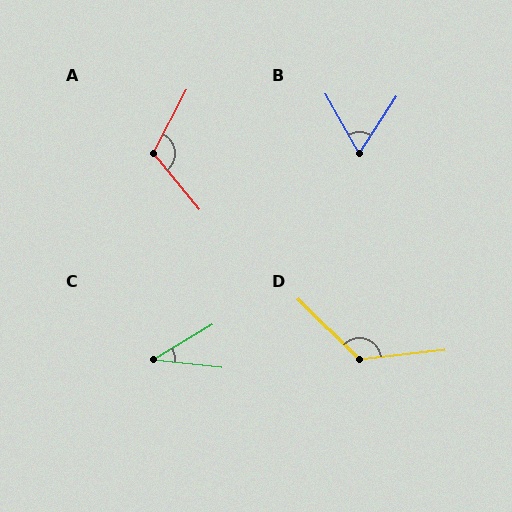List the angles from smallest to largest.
C (37°), B (62°), A (112°), D (129°).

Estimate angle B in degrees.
Approximately 62 degrees.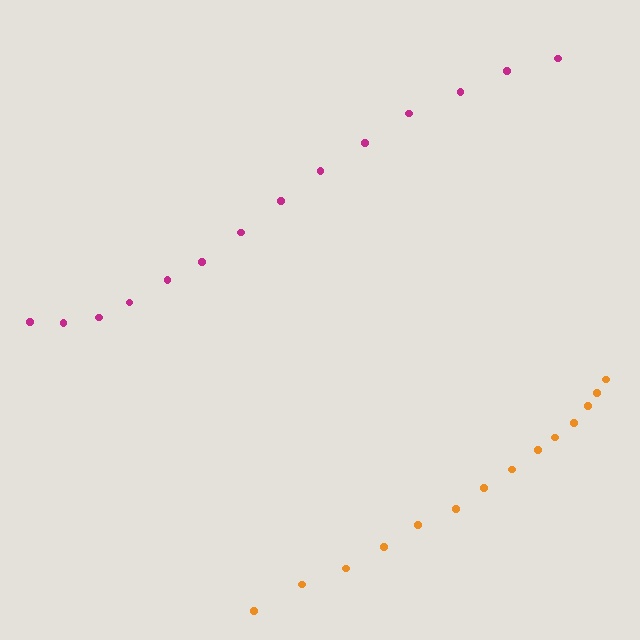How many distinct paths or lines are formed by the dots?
There are 2 distinct paths.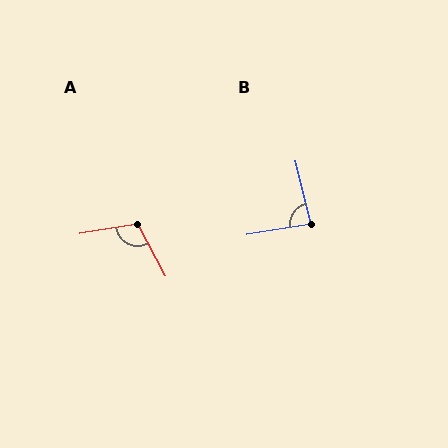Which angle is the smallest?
B, at approximately 86 degrees.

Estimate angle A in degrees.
Approximately 108 degrees.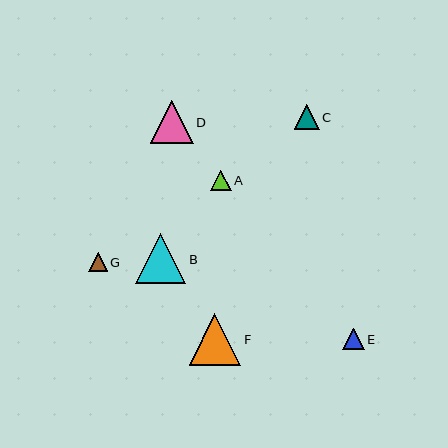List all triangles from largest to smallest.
From largest to smallest: F, B, D, C, E, A, G.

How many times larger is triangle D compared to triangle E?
Triangle D is approximately 2.0 times the size of triangle E.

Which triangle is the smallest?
Triangle G is the smallest with a size of approximately 19 pixels.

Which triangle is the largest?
Triangle F is the largest with a size of approximately 51 pixels.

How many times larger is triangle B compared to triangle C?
Triangle B is approximately 2.0 times the size of triangle C.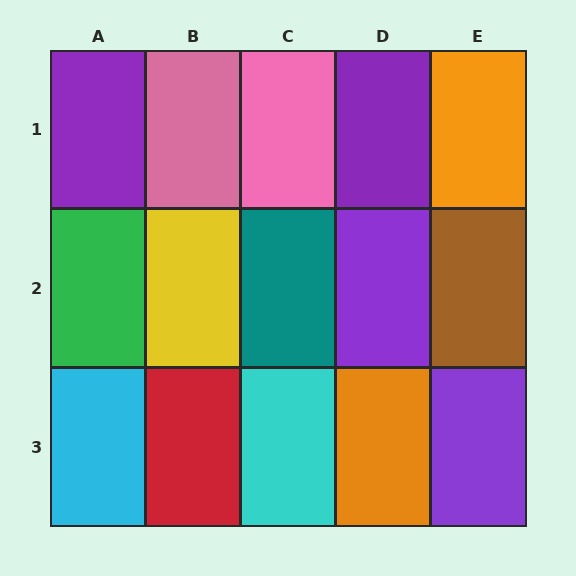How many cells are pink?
2 cells are pink.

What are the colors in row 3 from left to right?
Cyan, red, cyan, orange, purple.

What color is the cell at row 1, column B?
Pink.